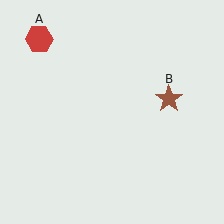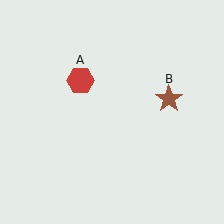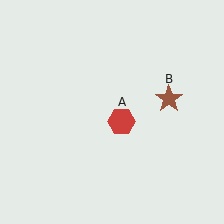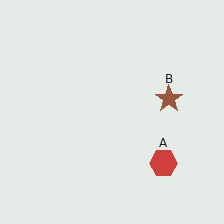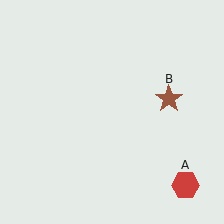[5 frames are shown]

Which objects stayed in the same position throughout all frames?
Brown star (object B) remained stationary.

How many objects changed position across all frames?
1 object changed position: red hexagon (object A).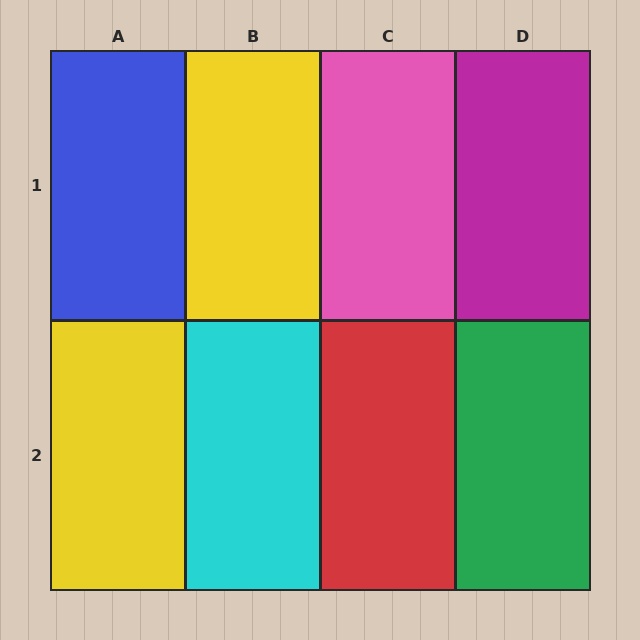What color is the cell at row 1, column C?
Pink.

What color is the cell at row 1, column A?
Blue.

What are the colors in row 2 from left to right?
Yellow, cyan, red, green.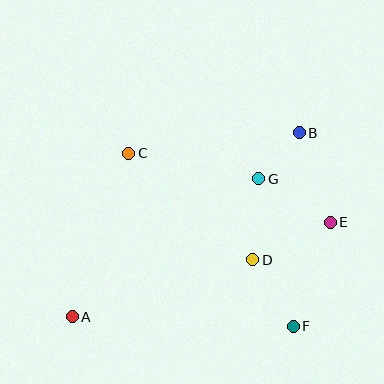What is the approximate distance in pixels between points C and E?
The distance between C and E is approximately 213 pixels.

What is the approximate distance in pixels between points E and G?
The distance between E and G is approximately 83 pixels.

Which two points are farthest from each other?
Points A and B are farthest from each other.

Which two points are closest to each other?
Points B and G are closest to each other.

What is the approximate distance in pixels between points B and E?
The distance between B and E is approximately 95 pixels.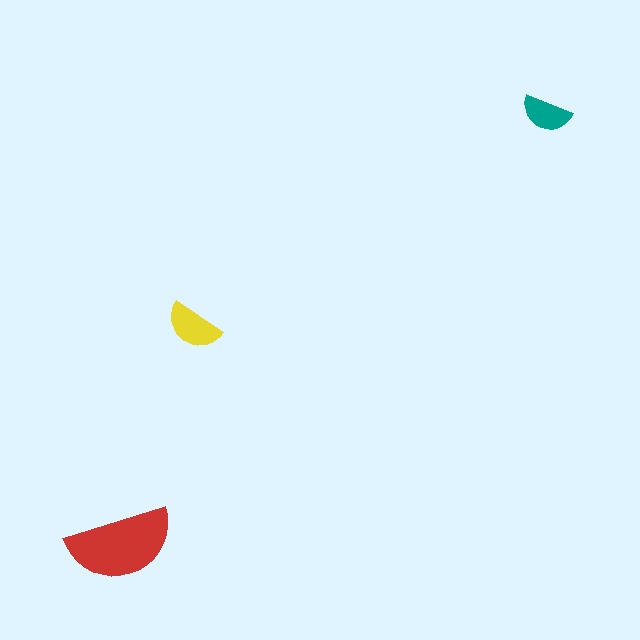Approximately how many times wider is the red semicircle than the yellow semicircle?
About 2 times wider.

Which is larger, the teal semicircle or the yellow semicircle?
The yellow one.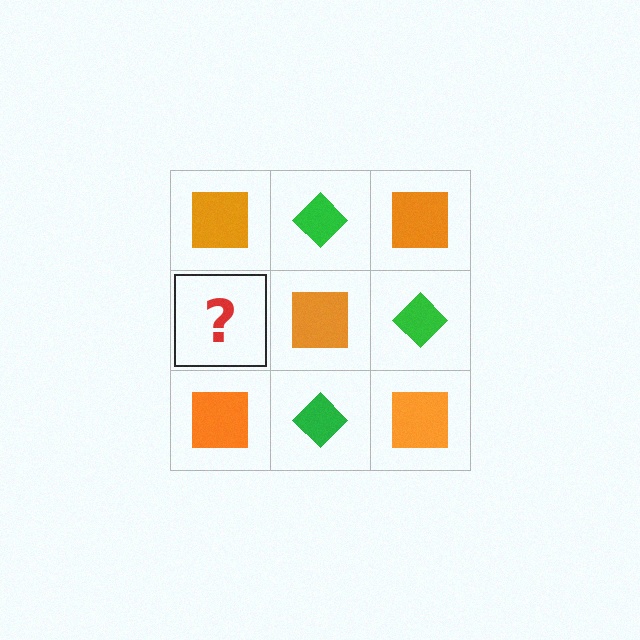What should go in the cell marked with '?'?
The missing cell should contain a green diamond.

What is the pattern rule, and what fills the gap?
The rule is that it alternates orange square and green diamond in a checkerboard pattern. The gap should be filled with a green diamond.